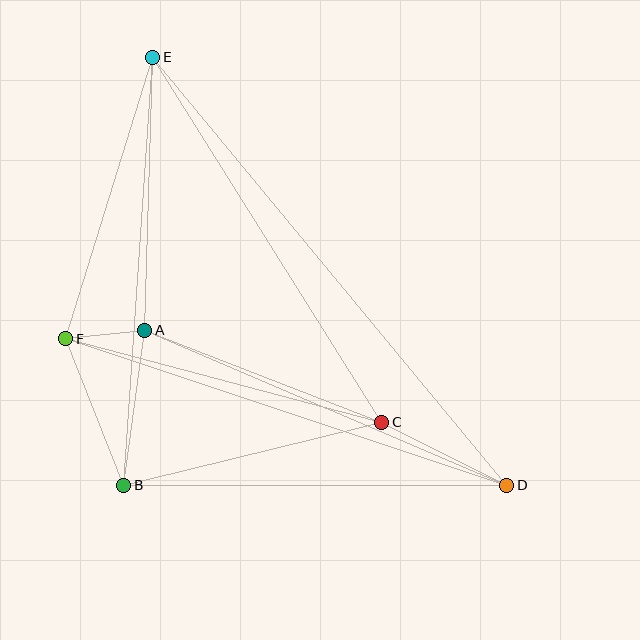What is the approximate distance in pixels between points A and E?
The distance between A and E is approximately 273 pixels.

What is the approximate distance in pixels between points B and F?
The distance between B and F is approximately 157 pixels.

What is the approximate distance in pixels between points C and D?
The distance between C and D is approximately 140 pixels.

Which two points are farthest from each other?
Points D and E are farthest from each other.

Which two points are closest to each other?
Points A and F are closest to each other.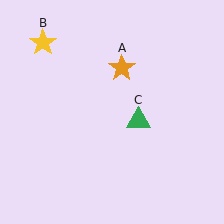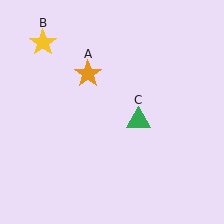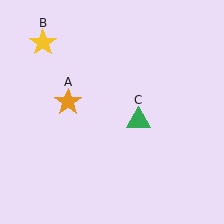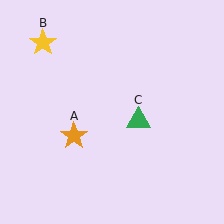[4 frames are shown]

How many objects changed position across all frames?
1 object changed position: orange star (object A).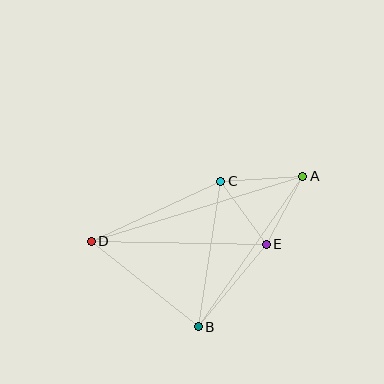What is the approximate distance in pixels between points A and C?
The distance between A and C is approximately 82 pixels.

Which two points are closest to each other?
Points A and E are closest to each other.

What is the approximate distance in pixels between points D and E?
The distance between D and E is approximately 175 pixels.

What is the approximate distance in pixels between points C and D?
The distance between C and D is approximately 142 pixels.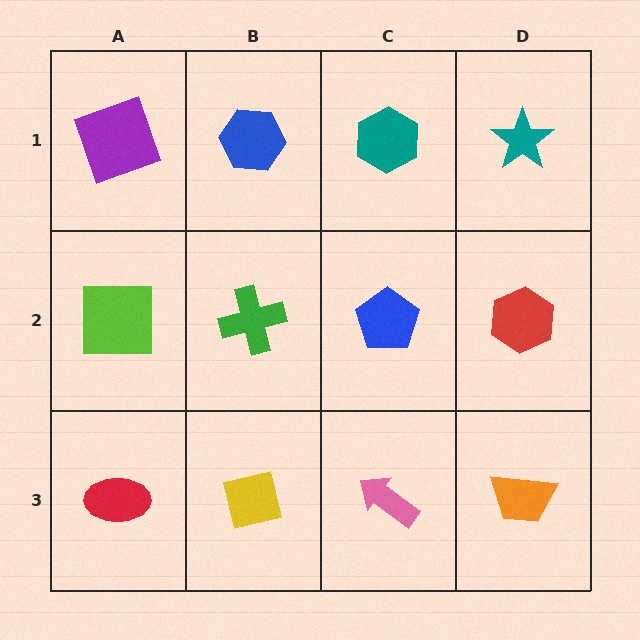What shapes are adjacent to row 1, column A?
A lime square (row 2, column A), a blue hexagon (row 1, column B).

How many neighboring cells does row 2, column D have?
3.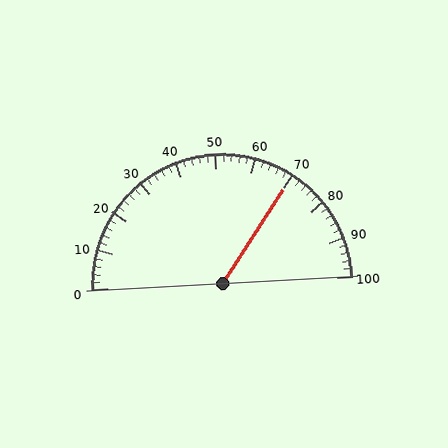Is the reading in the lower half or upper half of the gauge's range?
The reading is in the upper half of the range (0 to 100).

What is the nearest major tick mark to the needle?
The nearest major tick mark is 70.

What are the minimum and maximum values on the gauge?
The gauge ranges from 0 to 100.